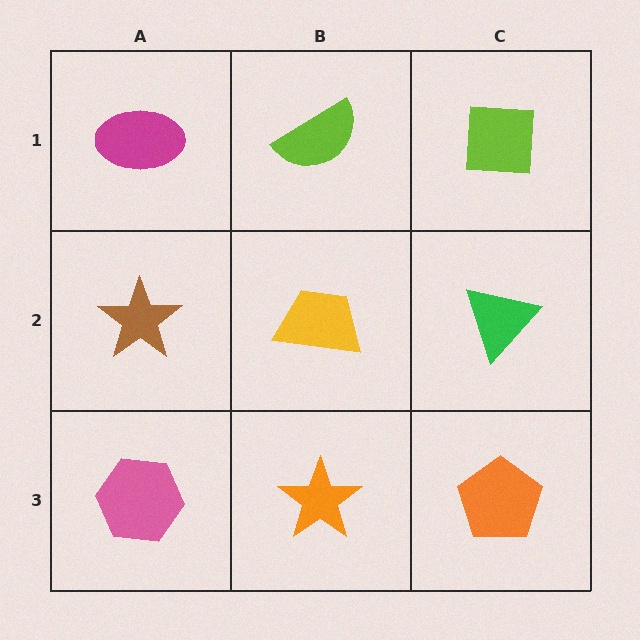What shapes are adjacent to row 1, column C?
A green triangle (row 2, column C), a lime semicircle (row 1, column B).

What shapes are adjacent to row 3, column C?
A green triangle (row 2, column C), an orange star (row 3, column B).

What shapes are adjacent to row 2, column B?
A lime semicircle (row 1, column B), an orange star (row 3, column B), a brown star (row 2, column A), a green triangle (row 2, column C).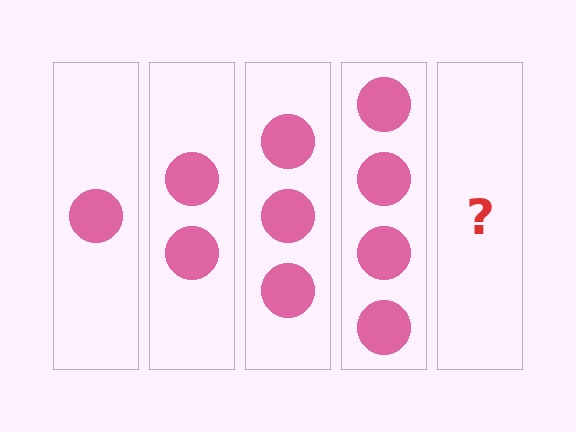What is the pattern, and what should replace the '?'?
The pattern is that each step adds one more circle. The '?' should be 5 circles.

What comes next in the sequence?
The next element should be 5 circles.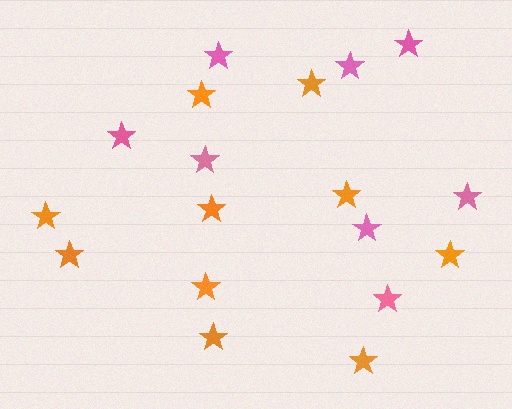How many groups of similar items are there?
There are 2 groups: one group of orange stars (10) and one group of pink stars (8).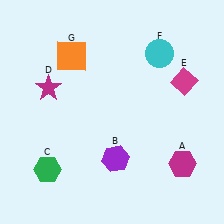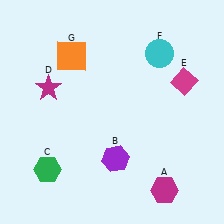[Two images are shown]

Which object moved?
The magenta hexagon (A) moved down.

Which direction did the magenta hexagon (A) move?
The magenta hexagon (A) moved down.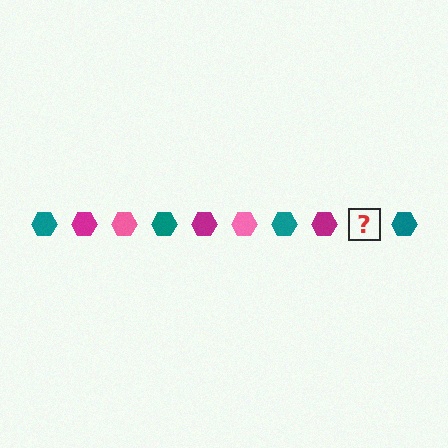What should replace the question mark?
The question mark should be replaced with a pink hexagon.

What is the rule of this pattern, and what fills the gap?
The rule is that the pattern cycles through teal, magenta, pink hexagons. The gap should be filled with a pink hexagon.